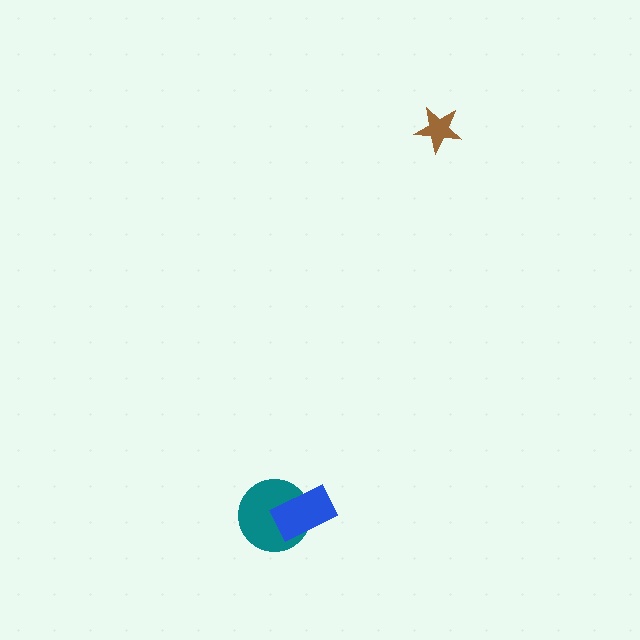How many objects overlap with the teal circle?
1 object overlaps with the teal circle.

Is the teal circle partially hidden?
Yes, it is partially covered by another shape.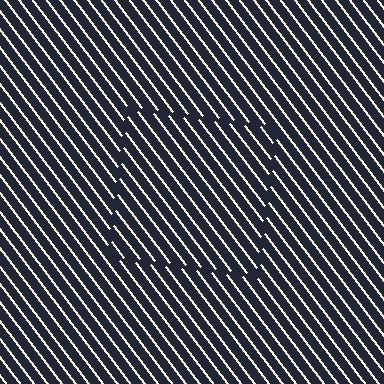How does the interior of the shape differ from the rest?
The interior of the shape contains the same grating, shifted by half a period — the contour is defined by the phase discontinuity where line-ends from the inner and outer gratings abut.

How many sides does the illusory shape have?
4 sides — the line-ends trace a square.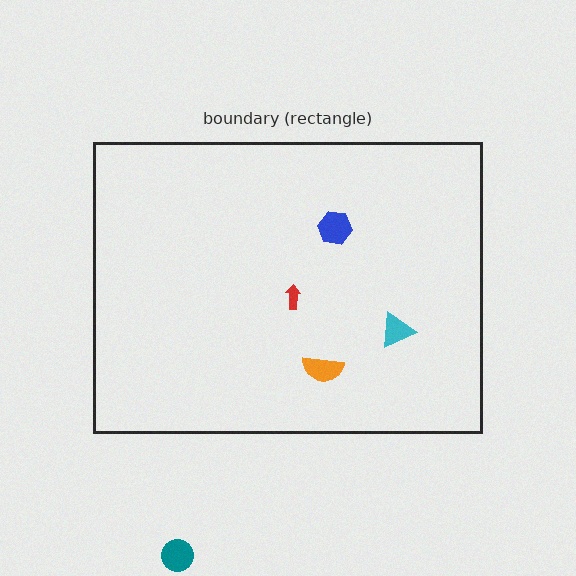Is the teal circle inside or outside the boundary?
Outside.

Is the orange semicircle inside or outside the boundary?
Inside.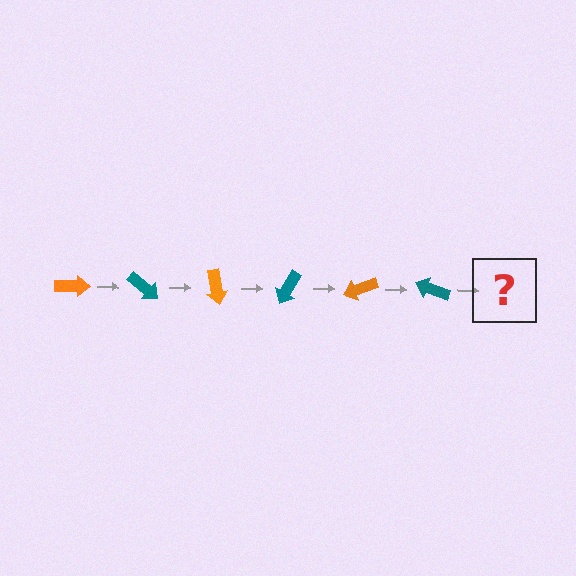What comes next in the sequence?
The next element should be an orange arrow, rotated 240 degrees from the start.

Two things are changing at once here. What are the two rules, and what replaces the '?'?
The two rules are that it rotates 40 degrees each step and the color cycles through orange and teal. The '?' should be an orange arrow, rotated 240 degrees from the start.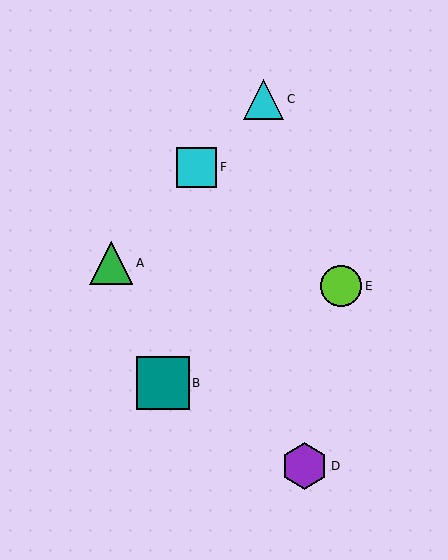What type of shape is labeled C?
Shape C is a cyan triangle.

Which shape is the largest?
The teal square (labeled B) is the largest.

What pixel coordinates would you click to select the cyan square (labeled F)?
Click at (196, 167) to select the cyan square F.